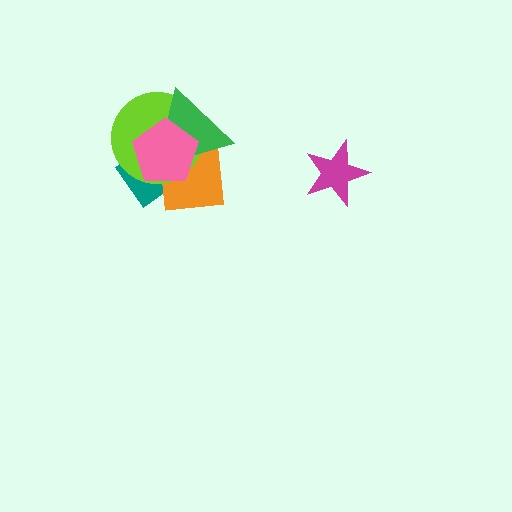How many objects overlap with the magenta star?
0 objects overlap with the magenta star.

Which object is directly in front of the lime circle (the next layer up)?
The green triangle is directly in front of the lime circle.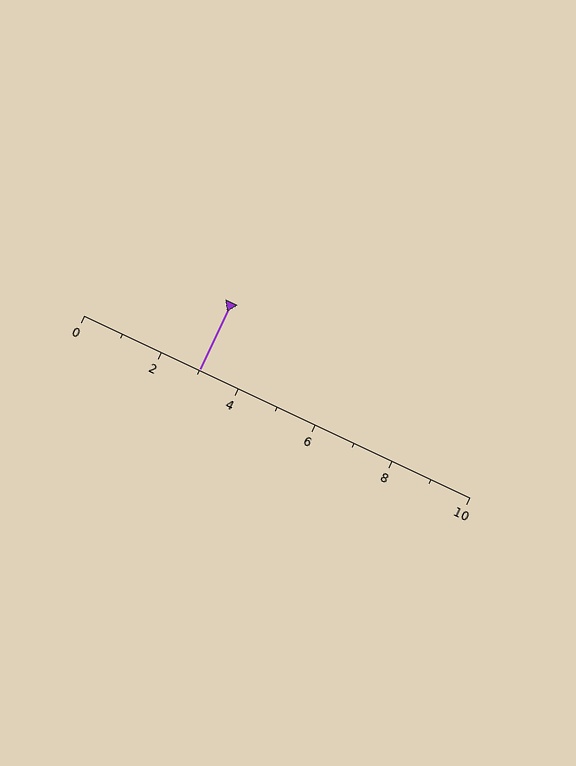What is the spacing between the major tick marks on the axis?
The major ticks are spaced 2 apart.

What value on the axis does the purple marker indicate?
The marker indicates approximately 3.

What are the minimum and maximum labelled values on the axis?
The axis runs from 0 to 10.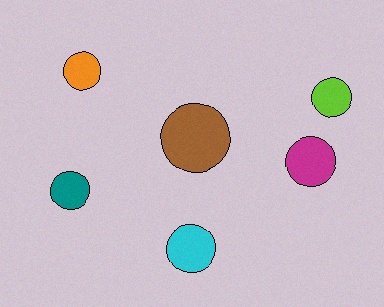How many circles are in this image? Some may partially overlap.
There are 6 circles.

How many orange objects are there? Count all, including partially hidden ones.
There is 1 orange object.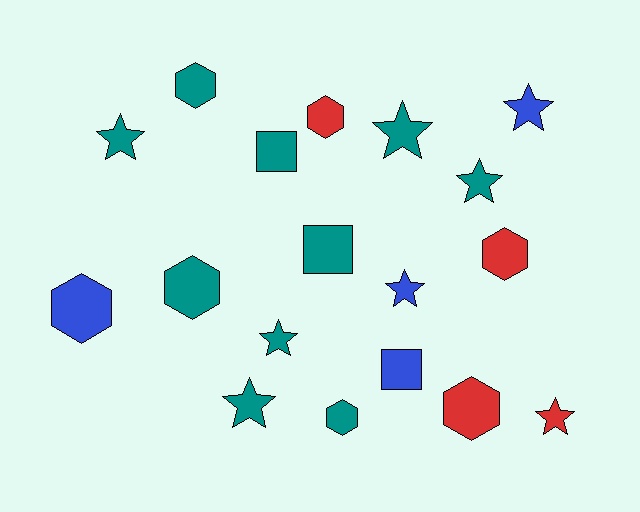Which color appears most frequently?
Teal, with 10 objects.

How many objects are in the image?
There are 18 objects.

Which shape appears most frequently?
Star, with 8 objects.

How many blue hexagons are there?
There is 1 blue hexagon.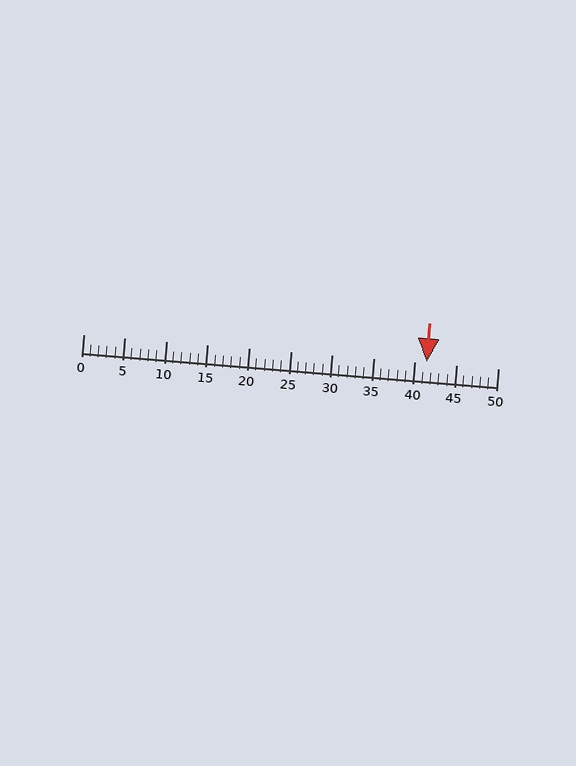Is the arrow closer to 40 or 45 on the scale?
The arrow is closer to 40.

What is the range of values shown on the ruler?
The ruler shows values from 0 to 50.